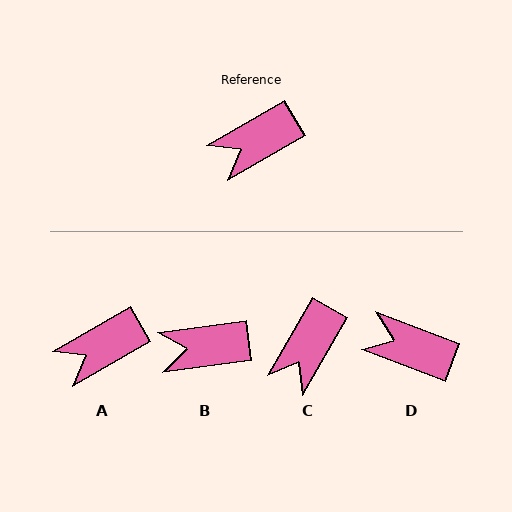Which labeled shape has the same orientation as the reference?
A.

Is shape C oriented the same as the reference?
No, it is off by about 30 degrees.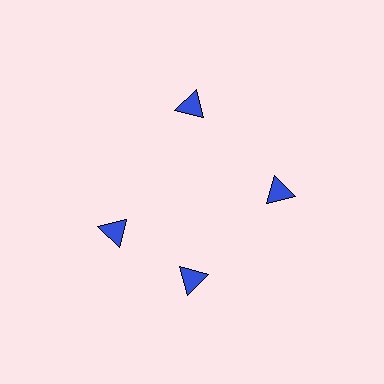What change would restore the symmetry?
The symmetry would be restored by rotating it back into even spacing with its neighbors so that all 4 triangles sit at equal angles and equal distance from the center.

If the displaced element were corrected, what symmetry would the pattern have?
It would have 4-fold rotational symmetry — the pattern would map onto itself every 90 degrees.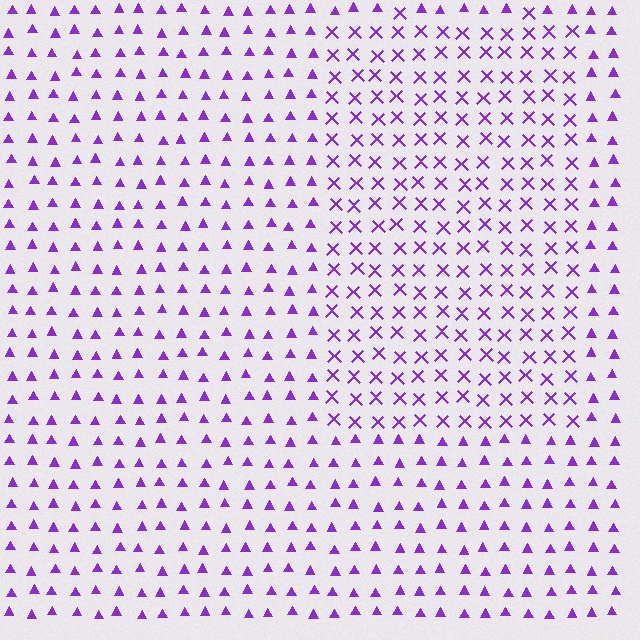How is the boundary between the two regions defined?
The boundary is defined by a change in element shape: X marks inside vs. triangles outside. All elements share the same color and spacing.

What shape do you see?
I see a rectangle.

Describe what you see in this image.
The image is filled with small purple elements arranged in a uniform grid. A rectangle-shaped region contains X marks, while the surrounding area contains triangles. The boundary is defined purely by the change in element shape.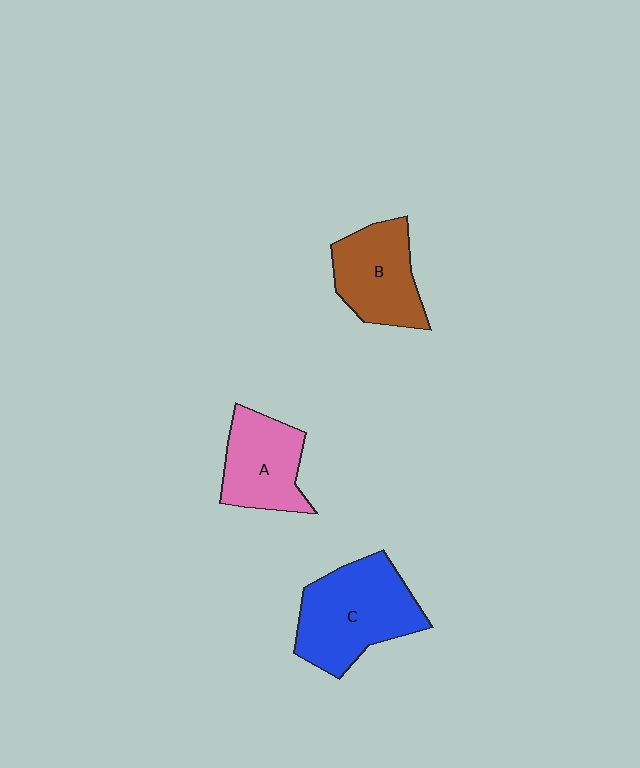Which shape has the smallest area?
Shape A (pink).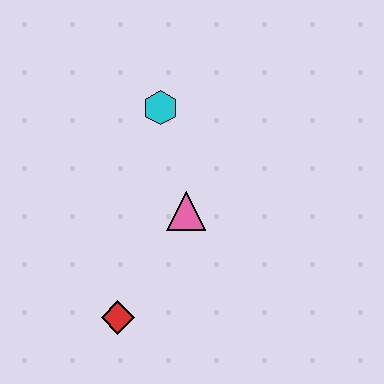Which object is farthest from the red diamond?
The cyan hexagon is farthest from the red diamond.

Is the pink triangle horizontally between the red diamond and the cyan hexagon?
No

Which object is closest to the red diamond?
The pink triangle is closest to the red diamond.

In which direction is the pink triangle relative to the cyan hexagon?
The pink triangle is below the cyan hexagon.